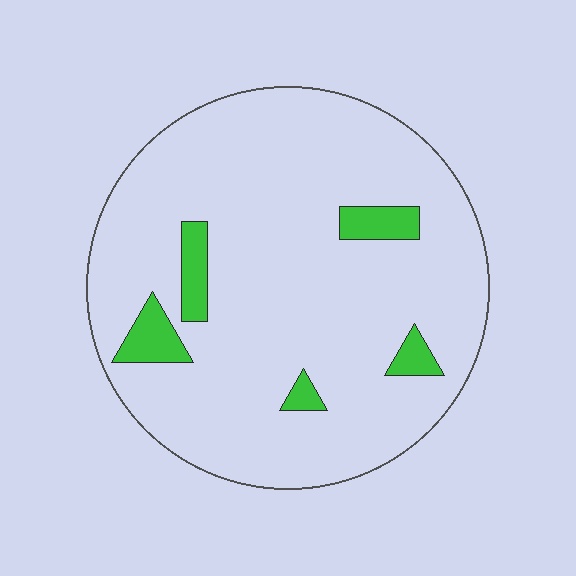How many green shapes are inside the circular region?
5.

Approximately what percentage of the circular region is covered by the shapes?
Approximately 10%.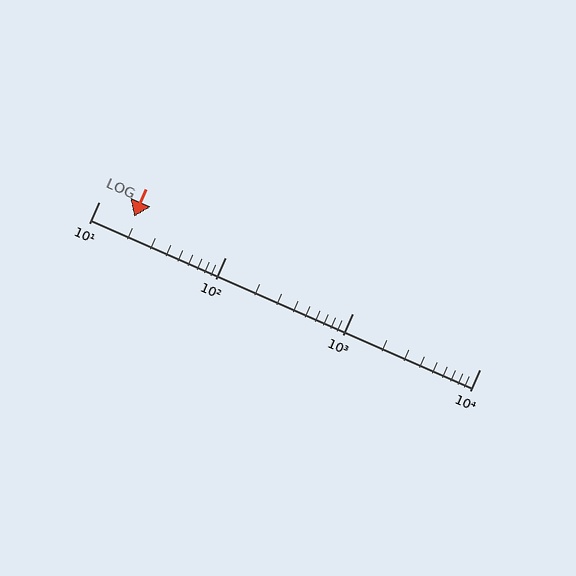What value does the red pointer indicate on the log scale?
The pointer indicates approximately 19.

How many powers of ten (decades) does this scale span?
The scale spans 3 decades, from 10 to 10000.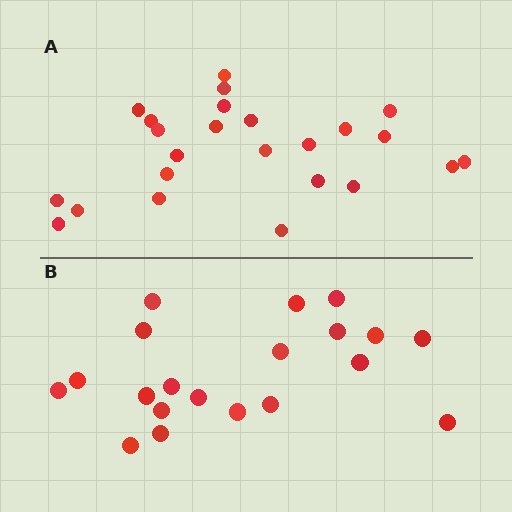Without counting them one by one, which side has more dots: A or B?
Region A (the top region) has more dots.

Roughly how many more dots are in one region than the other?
Region A has about 4 more dots than region B.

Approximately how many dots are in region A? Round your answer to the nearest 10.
About 20 dots. (The exact count is 24, which rounds to 20.)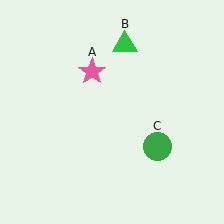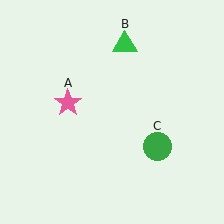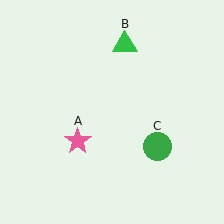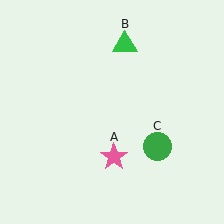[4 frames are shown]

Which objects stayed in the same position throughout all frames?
Green triangle (object B) and green circle (object C) remained stationary.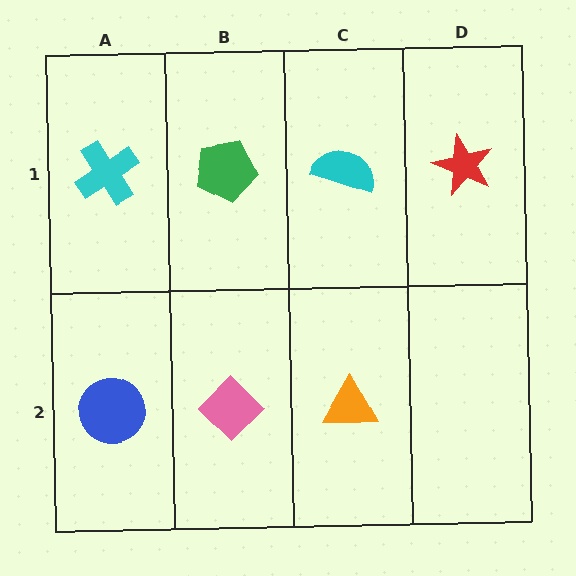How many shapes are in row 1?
4 shapes.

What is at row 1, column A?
A cyan cross.